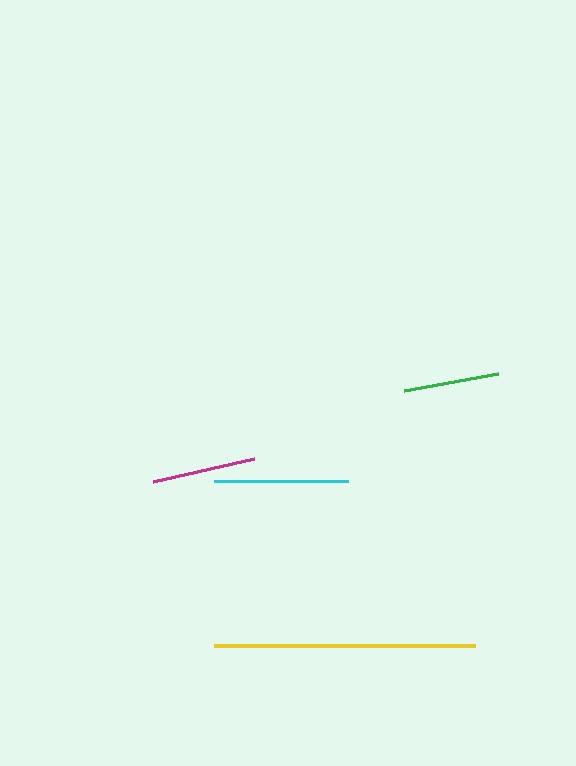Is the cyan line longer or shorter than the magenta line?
The cyan line is longer than the magenta line.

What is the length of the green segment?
The green segment is approximately 96 pixels long.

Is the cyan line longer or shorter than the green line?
The cyan line is longer than the green line.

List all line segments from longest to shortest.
From longest to shortest: yellow, cyan, magenta, green.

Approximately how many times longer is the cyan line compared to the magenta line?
The cyan line is approximately 1.3 times the length of the magenta line.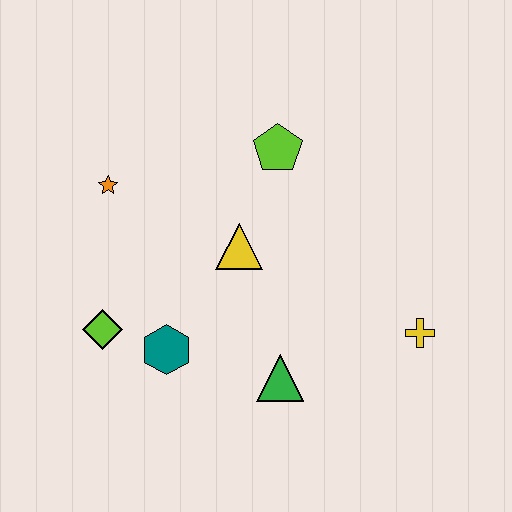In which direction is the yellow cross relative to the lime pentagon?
The yellow cross is below the lime pentagon.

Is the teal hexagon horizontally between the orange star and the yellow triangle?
Yes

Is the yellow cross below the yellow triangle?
Yes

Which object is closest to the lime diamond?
The teal hexagon is closest to the lime diamond.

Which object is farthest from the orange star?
The yellow cross is farthest from the orange star.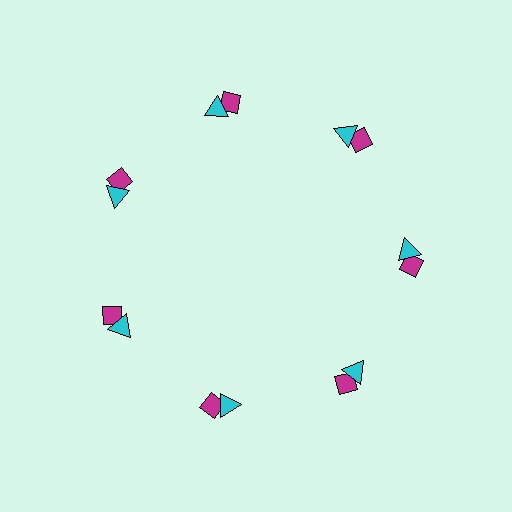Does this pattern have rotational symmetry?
Yes, this pattern has 7-fold rotational symmetry. It looks the same after rotating 51 degrees around the center.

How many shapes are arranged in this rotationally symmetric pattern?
There are 14 shapes, arranged in 7 groups of 2.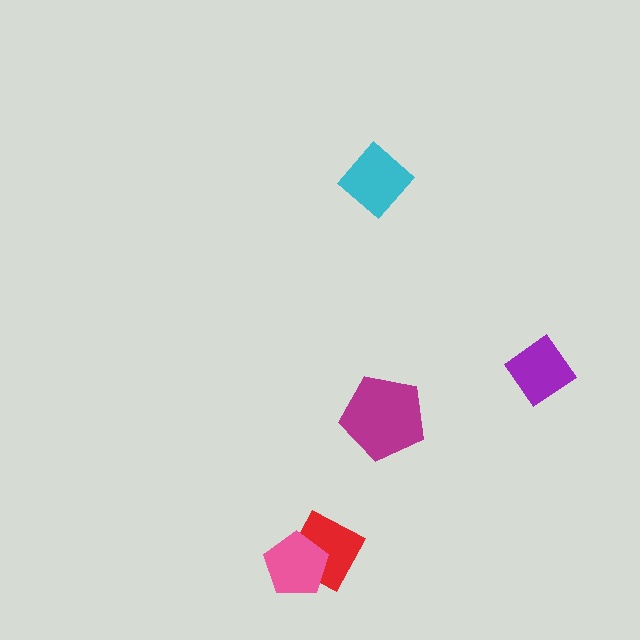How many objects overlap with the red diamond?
1 object overlaps with the red diamond.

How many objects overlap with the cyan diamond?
0 objects overlap with the cyan diamond.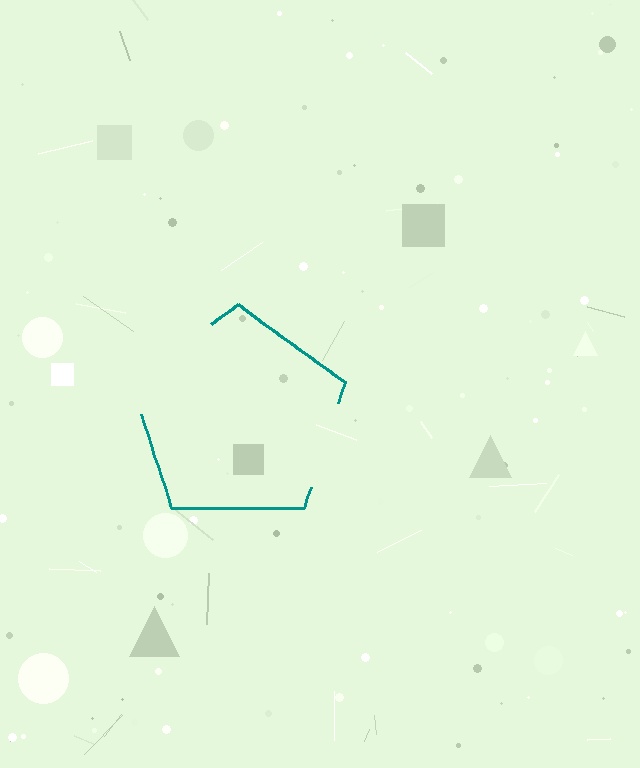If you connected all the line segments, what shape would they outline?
They would outline a pentagon.